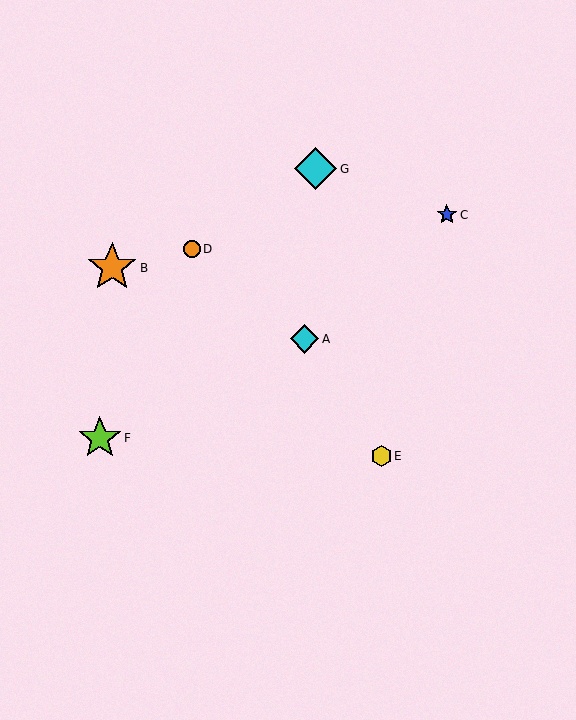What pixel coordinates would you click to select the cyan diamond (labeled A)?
Click at (304, 339) to select the cyan diamond A.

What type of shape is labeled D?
Shape D is an orange circle.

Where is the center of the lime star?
The center of the lime star is at (100, 438).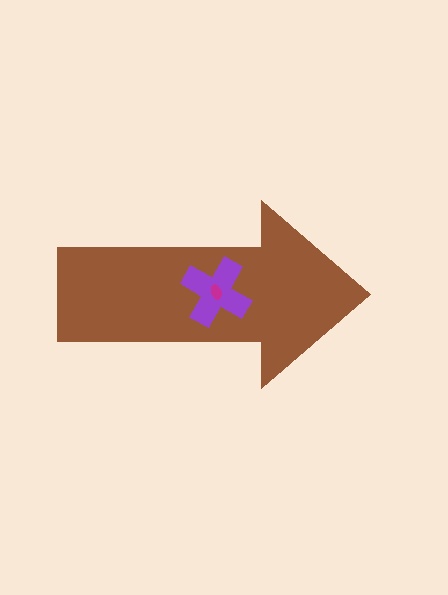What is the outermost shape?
The brown arrow.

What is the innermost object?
The magenta ellipse.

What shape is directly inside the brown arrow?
The purple cross.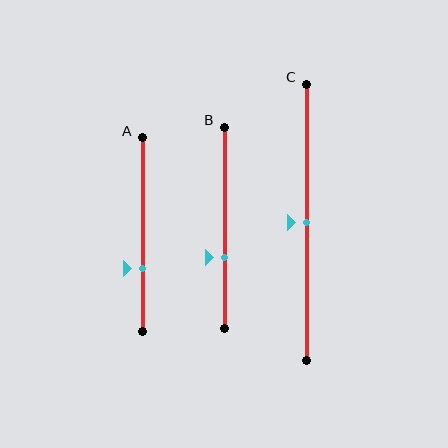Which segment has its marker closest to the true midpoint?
Segment C has its marker closest to the true midpoint.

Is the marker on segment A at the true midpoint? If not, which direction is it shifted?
No, the marker on segment A is shifted downward by about 17% of the segment length.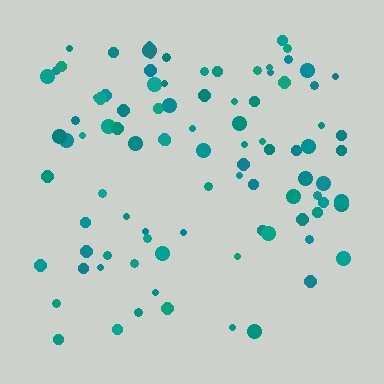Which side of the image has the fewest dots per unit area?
The bottom.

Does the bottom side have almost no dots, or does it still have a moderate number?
Still a moderate number, just noticeably fewer than the top.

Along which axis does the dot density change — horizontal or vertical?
Vertical.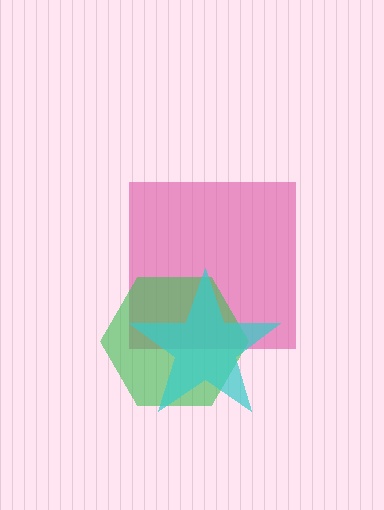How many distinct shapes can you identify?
There are 3 distinct shapes: a pink square, a green hexagon, a cyan star.